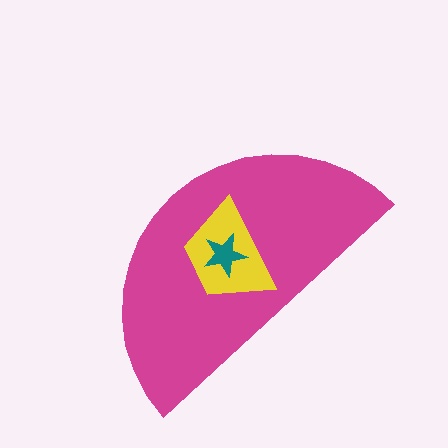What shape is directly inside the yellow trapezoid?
The teal star.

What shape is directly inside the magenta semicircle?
The yellow trapezoid.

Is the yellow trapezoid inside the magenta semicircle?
Yes.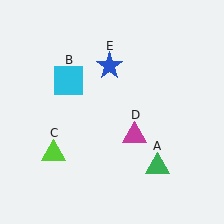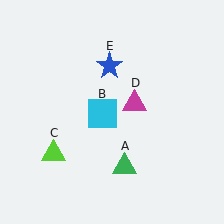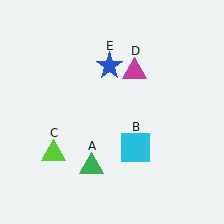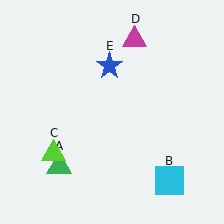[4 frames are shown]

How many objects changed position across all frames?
3 objects changed position: green triangle (object A), cyan square (object B), magenta triangle (object D).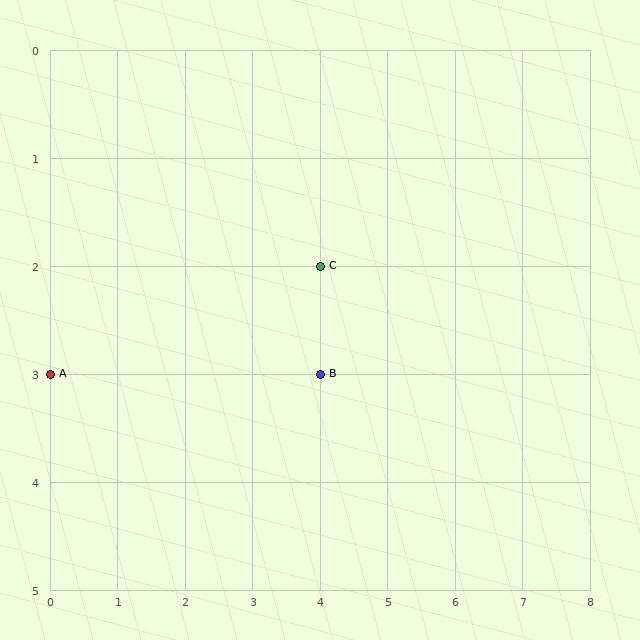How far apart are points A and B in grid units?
Points A and B are 4 columns apart.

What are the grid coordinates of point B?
Point B is at grid coordinates (4, 3).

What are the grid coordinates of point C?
Point C is at grid coordinates (4, 2).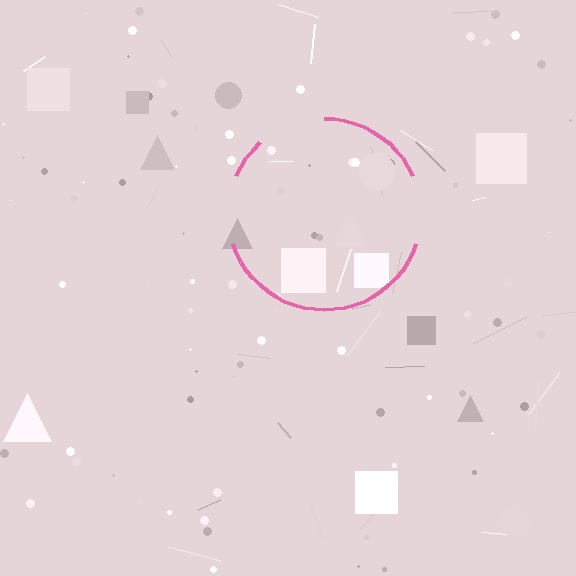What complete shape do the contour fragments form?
The contour fragments form a circle.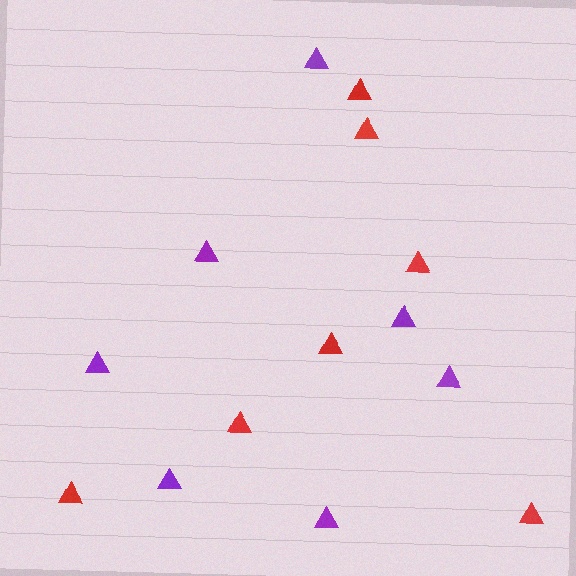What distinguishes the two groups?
There are 2 groups: one group of purple triangles (7) and one group of red triangles (7).